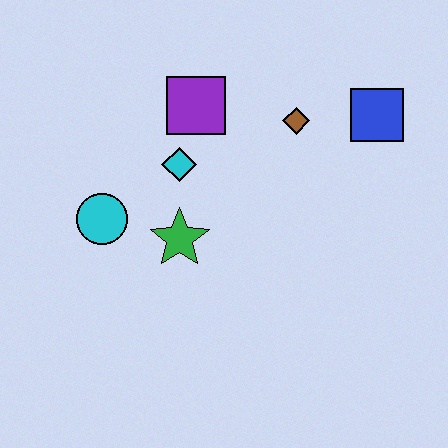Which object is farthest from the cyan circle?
The blue square is farthest from the cyan circle.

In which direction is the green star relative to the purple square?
The green star is below the purple square.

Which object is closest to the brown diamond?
The blue square is closest to the brown diamond.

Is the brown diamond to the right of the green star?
Yes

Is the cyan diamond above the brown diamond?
No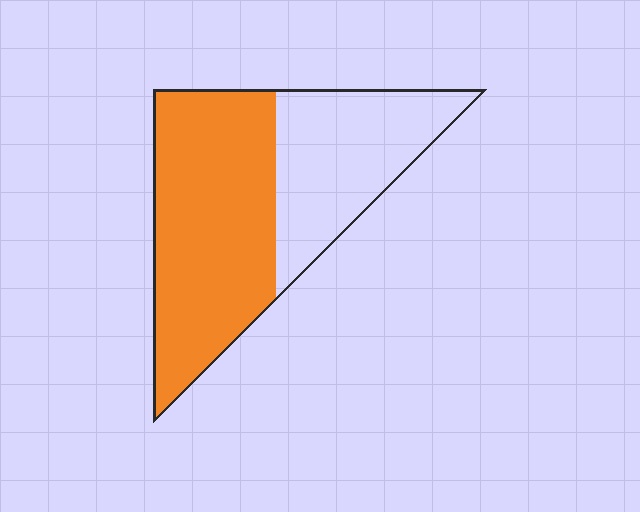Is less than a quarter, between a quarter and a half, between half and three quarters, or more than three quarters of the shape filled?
Between half and three quarters.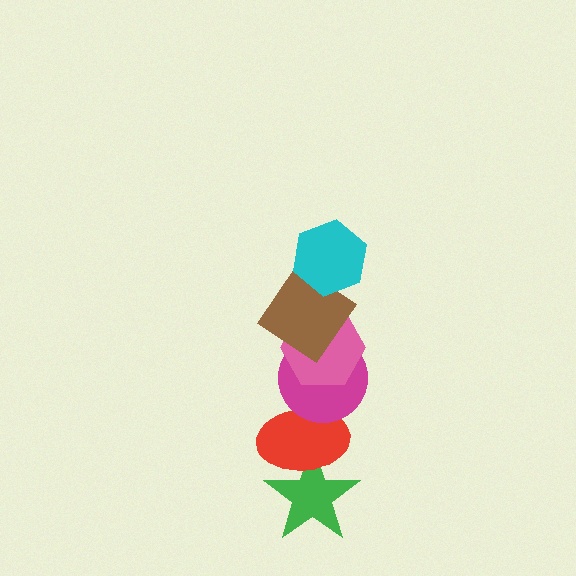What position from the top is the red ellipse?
The red ellipse is 5th from the top.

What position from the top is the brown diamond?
The brown diamond is 2nd from the top.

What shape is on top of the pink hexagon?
The brown diamond is on top of the pink hexagon.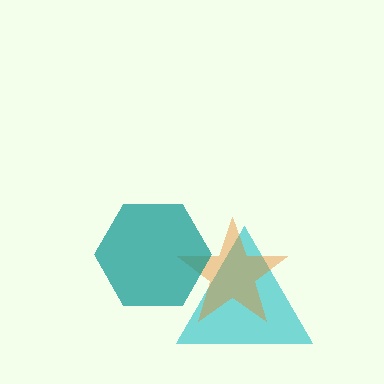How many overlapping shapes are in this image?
There are 3 overlapping shapes in the image.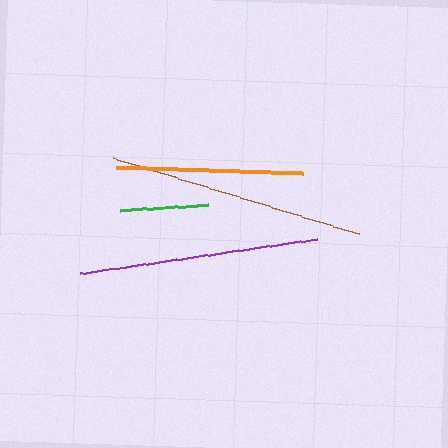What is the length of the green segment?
The green segment is approximately 87 pixels long.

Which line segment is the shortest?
The green line is the shortest at approximately 87 pixels.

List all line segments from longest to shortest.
From longest to shortest: brown, purple, orange, green.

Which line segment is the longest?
The brown line is the longest at approximately 256 pixels.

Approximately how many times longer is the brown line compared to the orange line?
The brown line is approximately 1.4 times the length of the orange line.